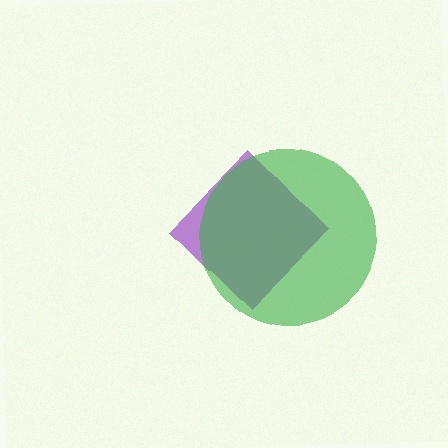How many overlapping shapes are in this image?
There are 2 overlapping shapes in the image.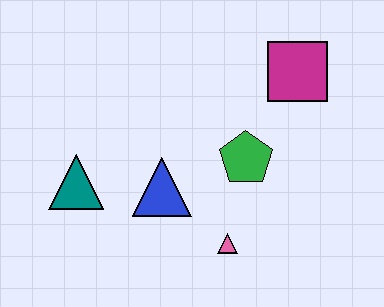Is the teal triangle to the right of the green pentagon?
No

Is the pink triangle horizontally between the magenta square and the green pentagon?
No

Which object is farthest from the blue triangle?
The magenta square is farthest from the blue triangle.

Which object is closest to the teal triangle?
The blue triangle is closest to the teal triangle.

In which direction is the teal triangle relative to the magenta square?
The teal triangle is to the left of the magenta square.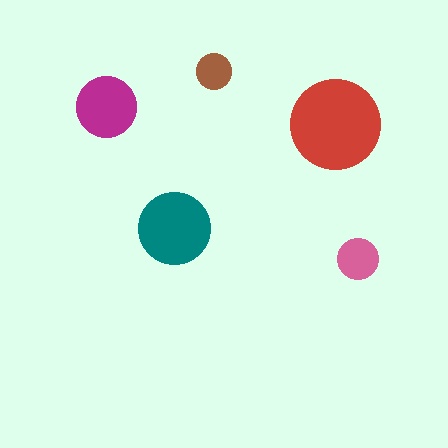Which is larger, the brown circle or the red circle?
The red one.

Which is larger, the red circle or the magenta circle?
The red one.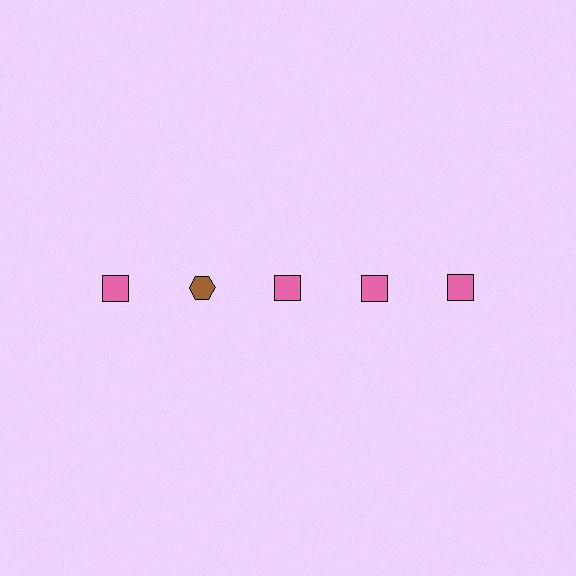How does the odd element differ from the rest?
It differs in both color (brown instead of pink) and shape (hexagon instead of square).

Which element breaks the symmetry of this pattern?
The brown hexagon in the top row, second from left column breaks the symmetry. All other shapes are pink squares.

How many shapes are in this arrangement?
There are 5 shapes arranged in a grid pattern.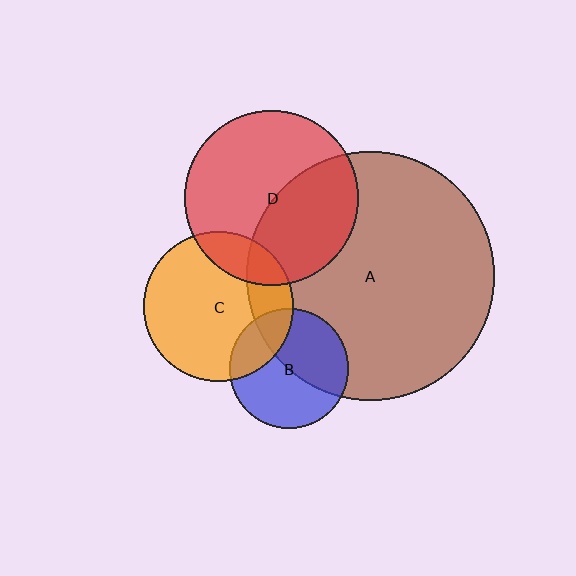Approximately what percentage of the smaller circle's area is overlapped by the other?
Approximately 25%.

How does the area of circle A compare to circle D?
Approximately 2.0 times.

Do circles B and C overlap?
Yes.